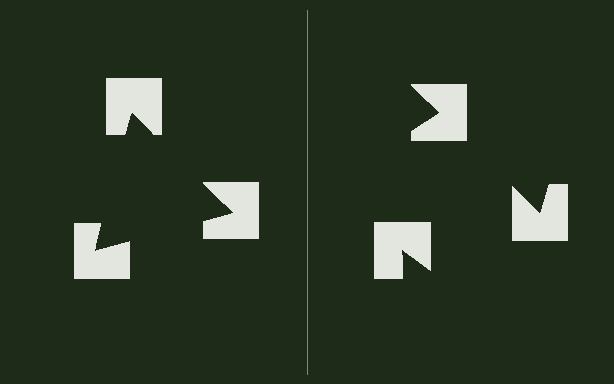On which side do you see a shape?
An illusory triangle appears on the left side. On the right side the wedge cuts are rotated, so no coherent shape forms.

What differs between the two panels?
The notched squares are positioned identically on both sides; only the wedge orientations differ. On the left they align to a triangle; on the right they are misaligned.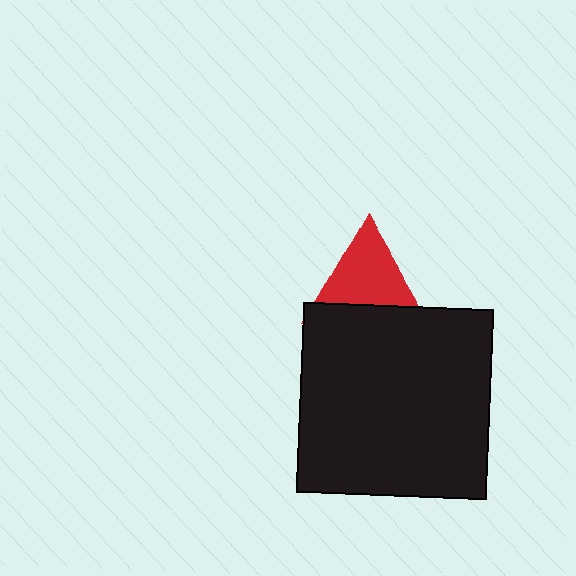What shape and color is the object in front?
The object in front is a black square.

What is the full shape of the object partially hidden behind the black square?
The partially hidden object is a red triangle.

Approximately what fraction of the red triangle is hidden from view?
Roughly 35% of the red triangle is hidden behind the black square.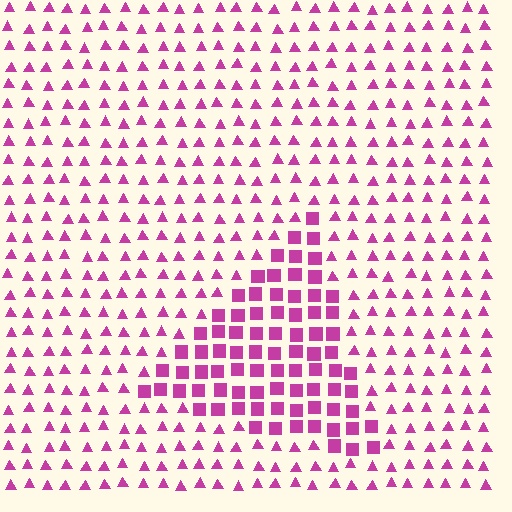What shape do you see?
I see a triangle.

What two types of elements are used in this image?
The image uses squares inside the triangle region and triangles outside it.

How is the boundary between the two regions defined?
The boundary is defined by a change in element shape: squares inside vs. triangles outside. All elements share the same color and spacing.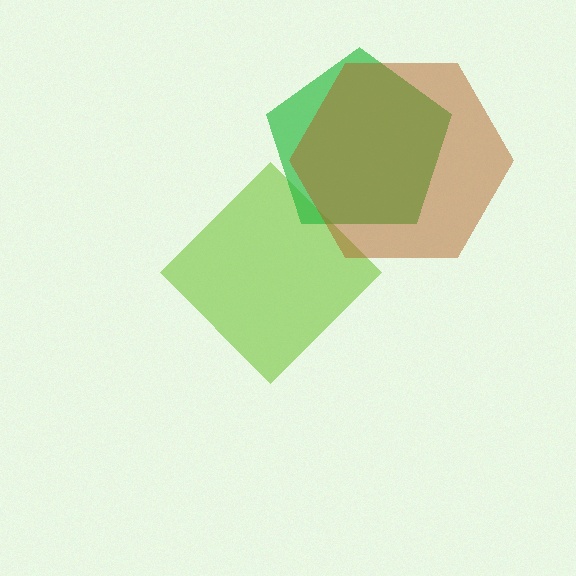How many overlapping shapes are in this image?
There are 3 overlapping shapes in the image.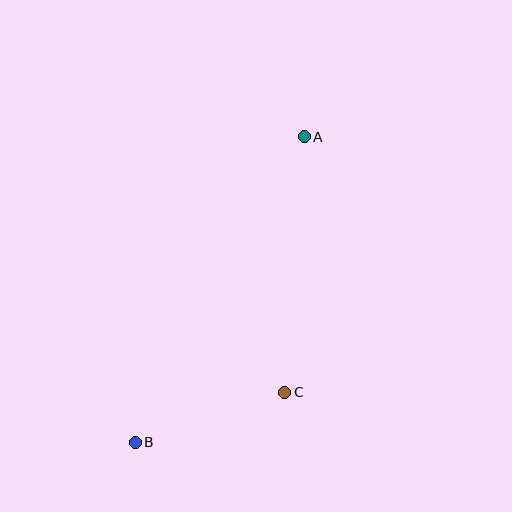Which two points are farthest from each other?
Points A and B are farthest from each other.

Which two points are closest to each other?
Points B and C are closest to each other.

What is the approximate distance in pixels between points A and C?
The distance between A and C is approximately 256 pixels.